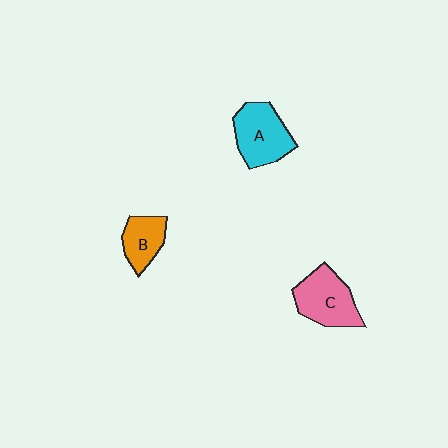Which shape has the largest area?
Shape A (cyan).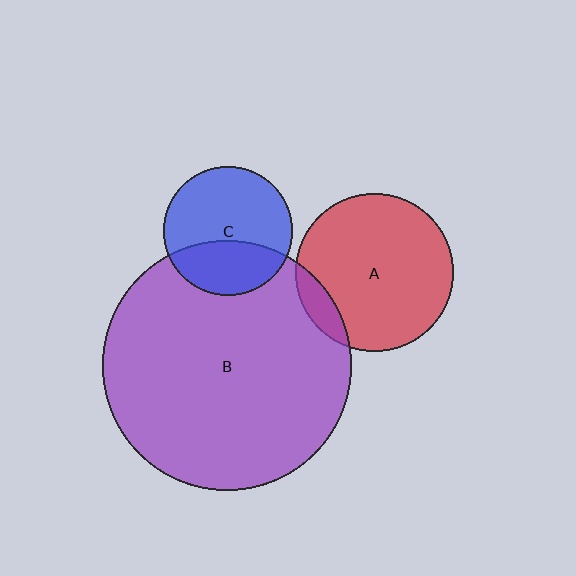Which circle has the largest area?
Circle B (purple).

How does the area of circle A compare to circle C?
Approximately 1.5 times.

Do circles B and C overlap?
Yes.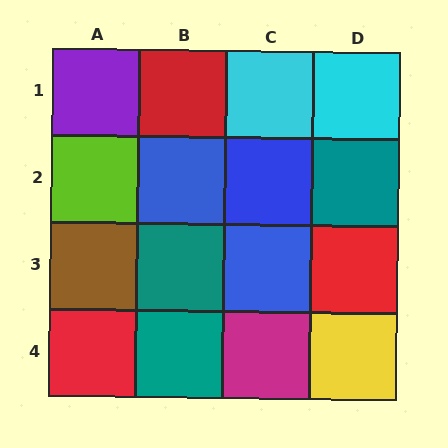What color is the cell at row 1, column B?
Red.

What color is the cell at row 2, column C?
Blue.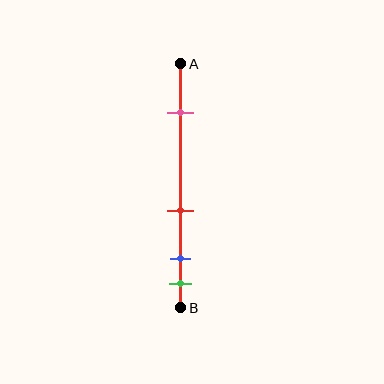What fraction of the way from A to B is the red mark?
The red mark is approximately 60% (0.6) of the way from A to B.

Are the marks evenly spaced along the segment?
No, the marks are not evenly spaced.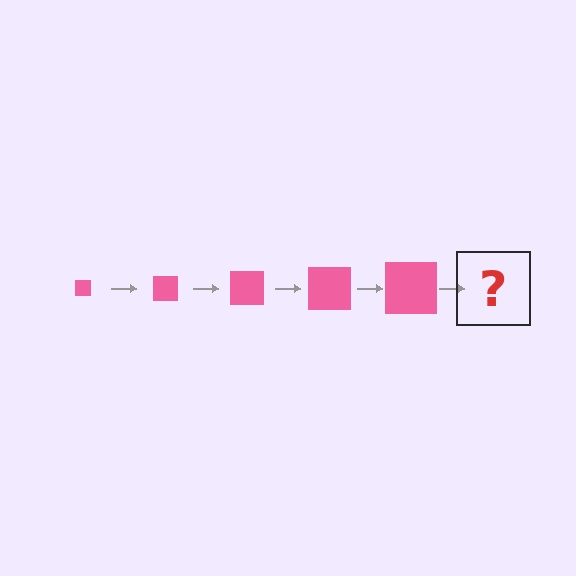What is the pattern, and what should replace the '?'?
The pattern is that the square gets progressively larger each step. The '?' should be a pink square, larger than the previous one.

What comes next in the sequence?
The next element should be a pink square, larger than the previous one.